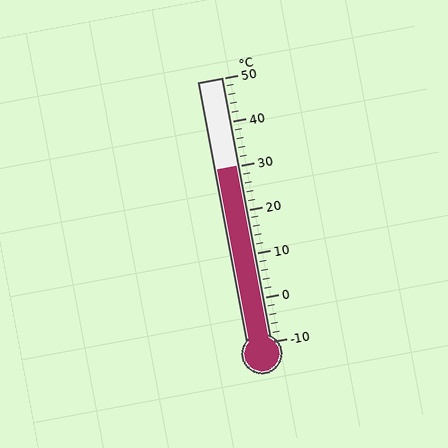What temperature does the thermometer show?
The thermometer shows approximately 30°C.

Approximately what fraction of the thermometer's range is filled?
The thermometer is filled to approximately 65% of its range.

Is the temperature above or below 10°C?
The temperature is above 10°C.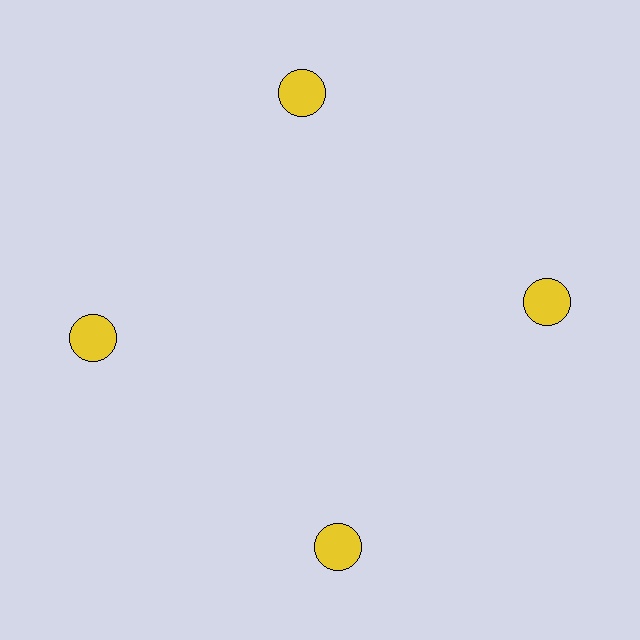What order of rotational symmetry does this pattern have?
This pattern has 4-fold rotational symmetry.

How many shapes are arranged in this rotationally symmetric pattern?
There are 4 shapes, arranged in 4 groups of 1.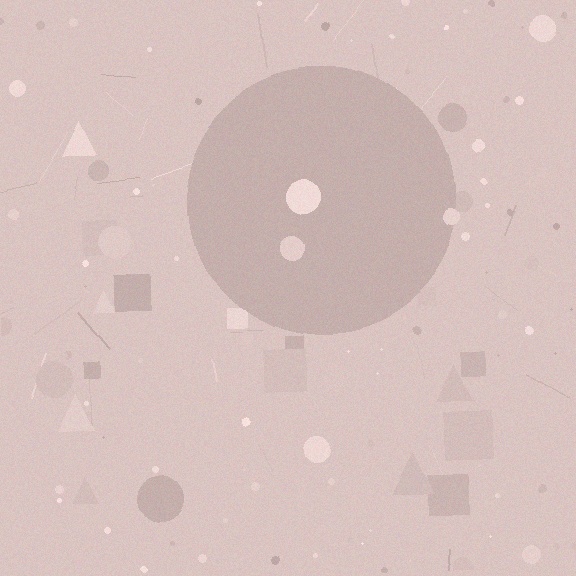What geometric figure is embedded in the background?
A circle is embedded in the background.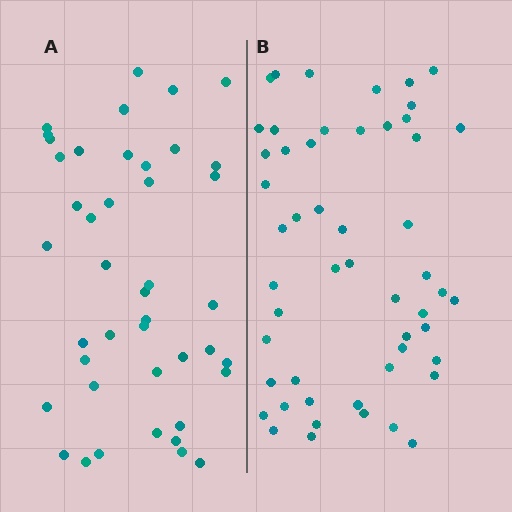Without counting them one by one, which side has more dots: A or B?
Region B (the right region) has more dots.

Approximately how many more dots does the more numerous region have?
Region B has roughly 8 or so more dots than region A.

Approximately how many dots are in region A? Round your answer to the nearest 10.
About 40 dots. (The exact count is 43, which rounds to 40.)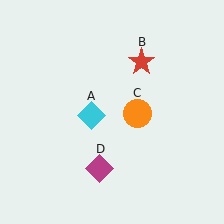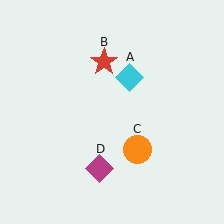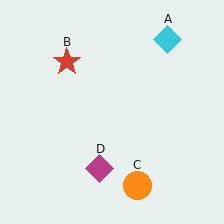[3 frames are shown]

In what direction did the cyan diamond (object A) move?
The cyan diamond (object A) moved up and to the right.